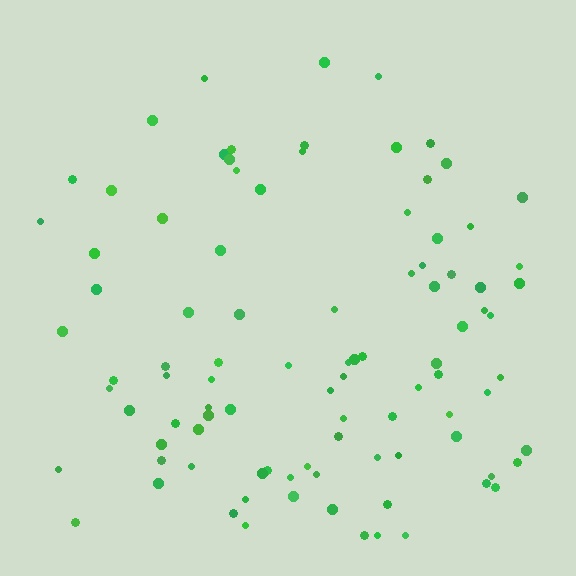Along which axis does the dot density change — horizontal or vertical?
Vertical.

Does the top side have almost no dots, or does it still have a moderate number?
Still a moderate number, just noticeably fewer than the bottom.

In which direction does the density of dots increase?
From top to bottom, with the bottom side densest.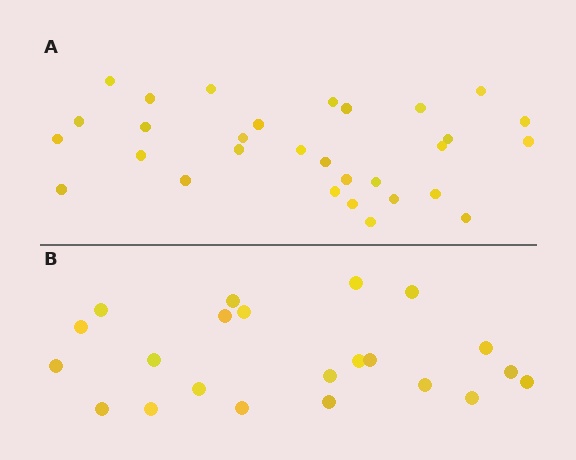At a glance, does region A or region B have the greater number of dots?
Region A (the top region) has more dots.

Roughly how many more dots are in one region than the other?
Region A has roughly 8 or so more dots than region B.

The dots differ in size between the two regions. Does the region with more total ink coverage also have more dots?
No. Region B has more total ink coverage because its dots are larger, but region A actually contains more individual dots. Total area can be misleading — the number of items is what matters here.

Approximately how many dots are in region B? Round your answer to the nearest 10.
About 20 dots. (The exact count is 22, which rounds to 20.)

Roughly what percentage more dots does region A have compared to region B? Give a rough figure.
About 35% more.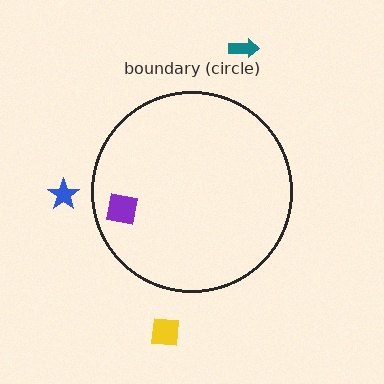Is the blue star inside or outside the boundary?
Outside.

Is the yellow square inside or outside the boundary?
Outside.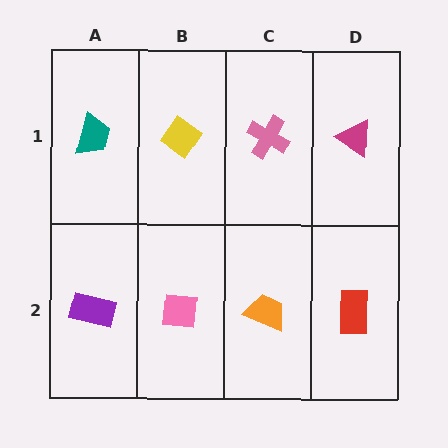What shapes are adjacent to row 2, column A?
A teal trapezoid (row 1, column A), a pink square (row 2, column B).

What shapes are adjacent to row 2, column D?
A magenta triangle (row 1, column D), an orange trapezoid (row 2, column C).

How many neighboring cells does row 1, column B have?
3.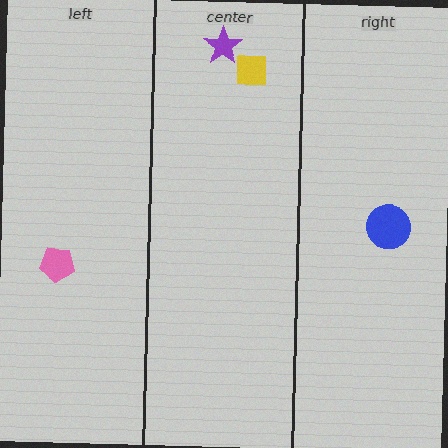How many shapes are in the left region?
1.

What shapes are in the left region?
The pink pentagon.